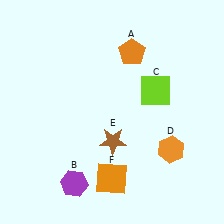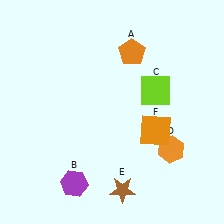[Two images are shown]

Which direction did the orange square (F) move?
The orange square (F) moved up.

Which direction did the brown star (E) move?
The brown star (E) moved down.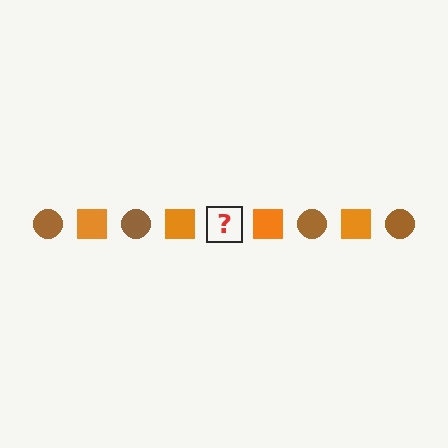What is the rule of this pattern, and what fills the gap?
The rule is that the pattern alternates between brown circle and orange square. The gap should be filled with a brown circle.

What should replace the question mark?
The question mark should be replaced with a brown circle.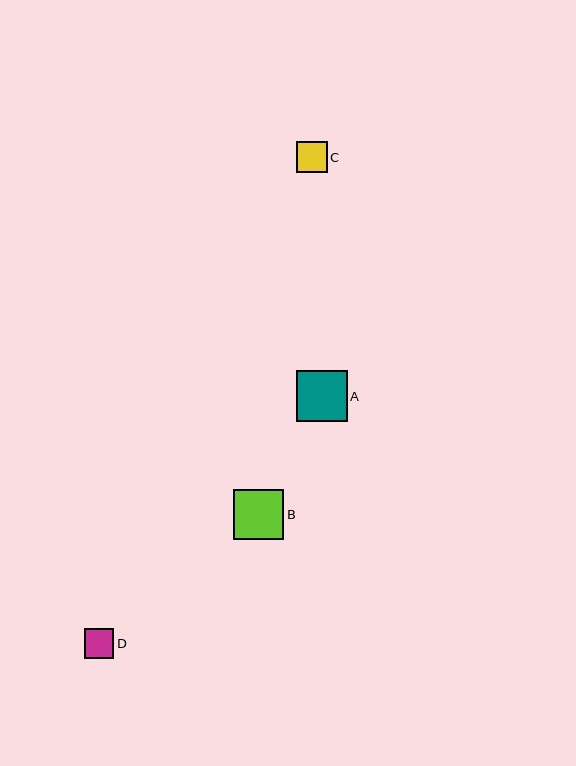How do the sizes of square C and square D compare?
Square C and square D are approximately the same size.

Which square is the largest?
Square A is the largest with a size of approximately 51 pixels.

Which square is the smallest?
Square D is the smallest with a size of approximately 29 pixels.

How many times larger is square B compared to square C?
Square B is approximately 1.6 times the size of square C.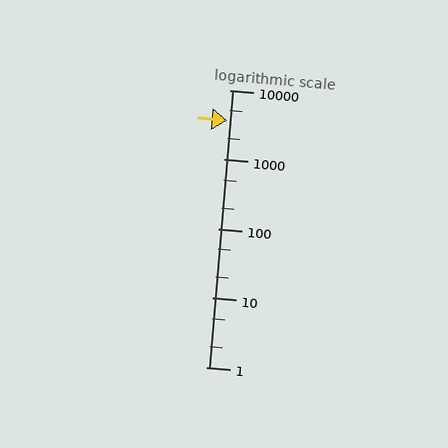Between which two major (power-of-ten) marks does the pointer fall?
The pointer is between 1000 and 10000.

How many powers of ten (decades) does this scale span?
The scale spans 4 decades, from 1 to 10000.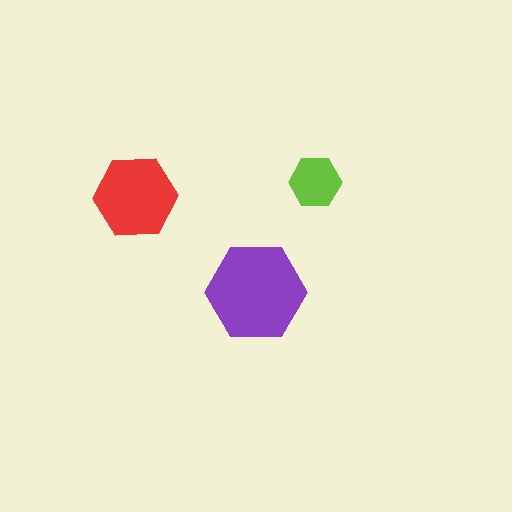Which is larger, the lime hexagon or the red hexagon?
The red one.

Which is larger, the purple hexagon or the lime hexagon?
The purple one.